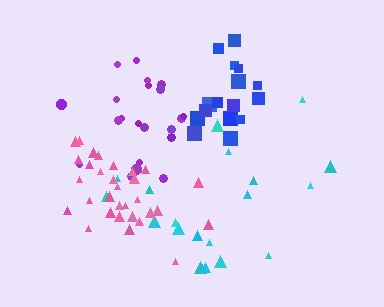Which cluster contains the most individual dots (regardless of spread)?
Pink (31).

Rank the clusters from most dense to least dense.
pink, blue, purple, cyan.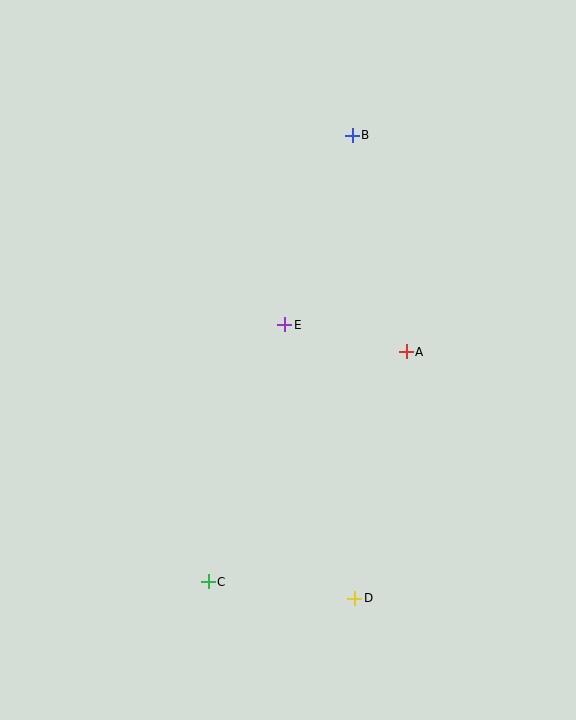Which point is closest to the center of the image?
Point E at (285, 325) is closest to the center.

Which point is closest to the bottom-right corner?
Point D is closest to the bottom-right corner.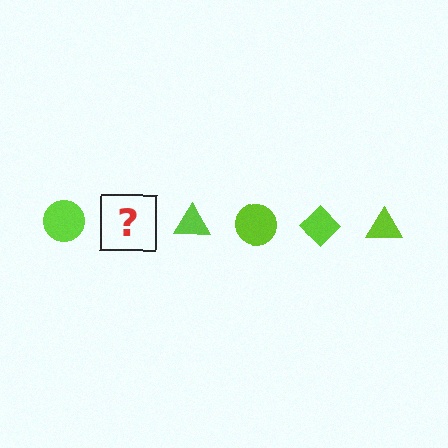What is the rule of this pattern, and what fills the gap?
The rule is that the pattern cycles through circle, diamond, triangle shapes in lime. The gap should be filled with a lime diamond.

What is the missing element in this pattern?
The missing element is a lime diamond.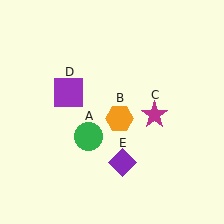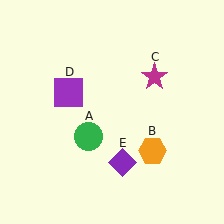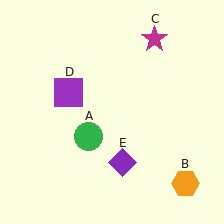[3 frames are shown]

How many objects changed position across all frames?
2 objects changed position: orange hexagon (object B), magenta star (object C).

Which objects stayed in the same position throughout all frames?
Green circle (object A) and purple square (object D) and purple diamond (object E) remained stationary.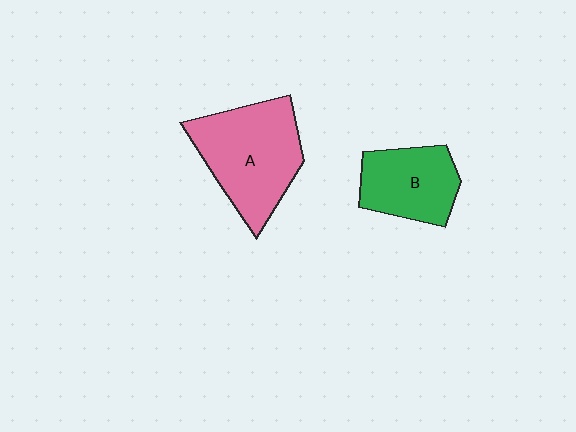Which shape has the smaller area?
Shape B (green).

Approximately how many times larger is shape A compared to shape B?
Approximately 1.5 times.